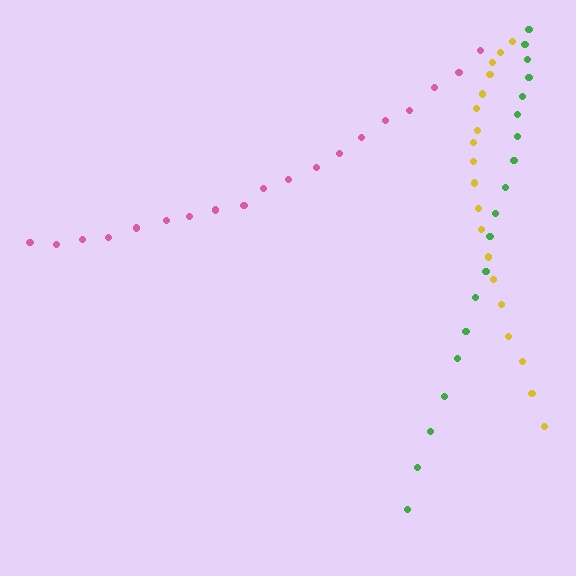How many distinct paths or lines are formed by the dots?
There are 3 distinct paths.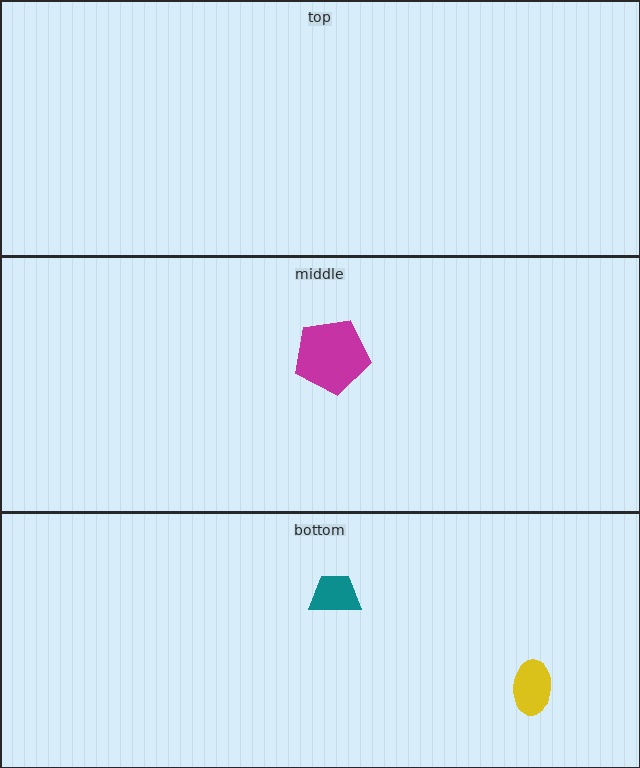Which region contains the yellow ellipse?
The bottom region.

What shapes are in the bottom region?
The teal trapezoid, the yellow ellipse.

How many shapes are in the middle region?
1.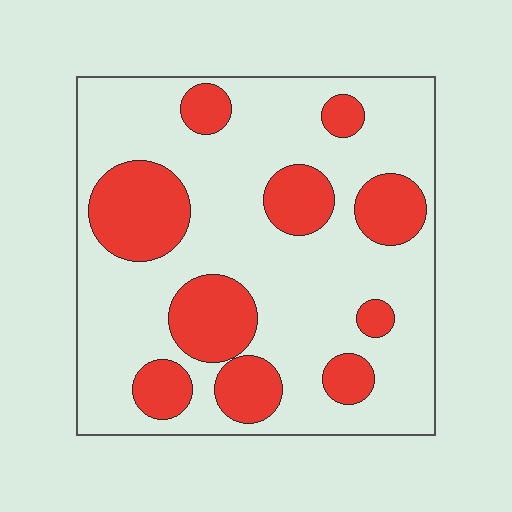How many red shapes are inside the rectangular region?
10.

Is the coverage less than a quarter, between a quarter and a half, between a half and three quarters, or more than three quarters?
Between a quarter and a half.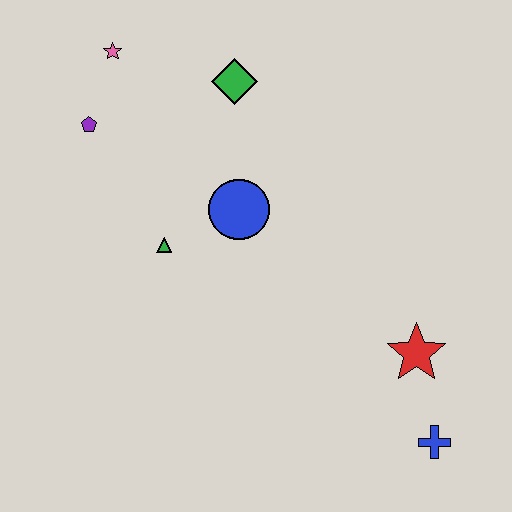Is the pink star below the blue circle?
No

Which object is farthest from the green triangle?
The blue cross is farthest from the green triangle.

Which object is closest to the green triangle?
The blue circle is closest to the green triangle.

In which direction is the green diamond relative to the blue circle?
The green diamond is above the blue circle.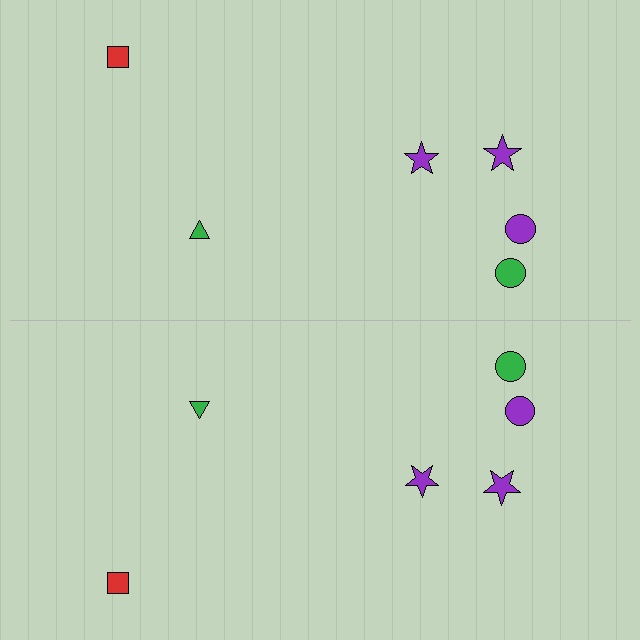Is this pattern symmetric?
Yes, this pattern has bilateral (reflection) symmetry.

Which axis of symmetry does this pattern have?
The pattern has a horizontal axis of symmetry running through the center of the image.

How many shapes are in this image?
There are 12 shapes in this image.